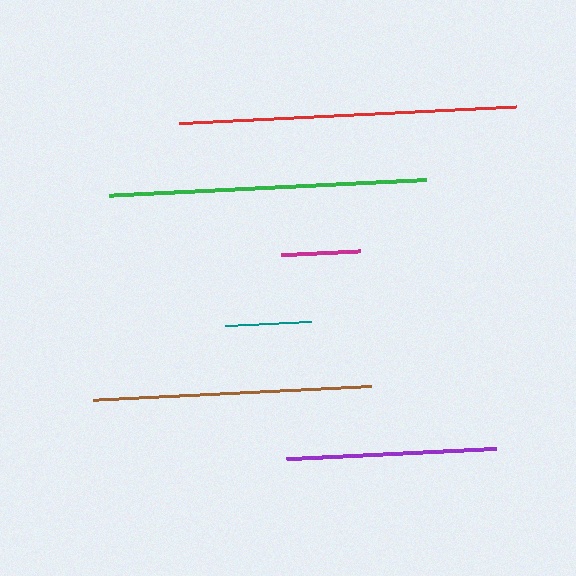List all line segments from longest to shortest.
From longest to shortest: red, green, brown, purple, teal, magenta.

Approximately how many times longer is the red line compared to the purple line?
The red line is approximately 1.6 times the length of the purple line.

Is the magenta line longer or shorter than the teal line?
The teal line is longer than the magenta line.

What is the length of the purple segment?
The purple segment is approximately 210 pixels long.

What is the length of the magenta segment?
The magenta segment is approximately 79 pixels long.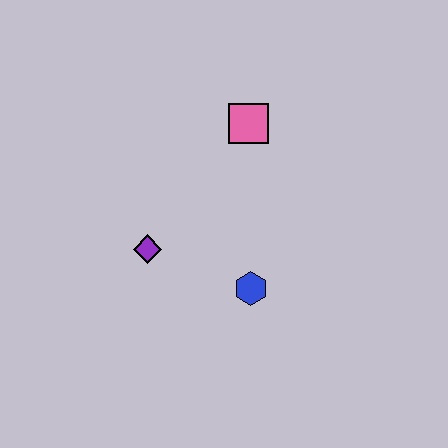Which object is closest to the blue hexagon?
The purple diamond is closest to the blue hexagon.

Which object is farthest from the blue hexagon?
The pink square is farthest from the blue hexagon.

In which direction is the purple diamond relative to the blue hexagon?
The purple diamond is to the left of the blue hexagon.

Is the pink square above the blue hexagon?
Yes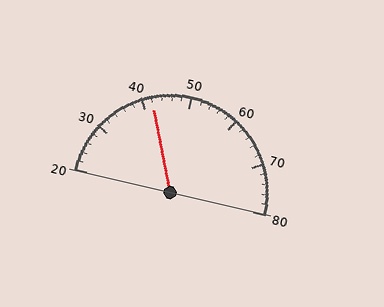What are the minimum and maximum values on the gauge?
The gauge ranges from 20 to 80.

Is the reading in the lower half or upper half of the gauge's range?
The reading is in the lower half of the range (20 to 80).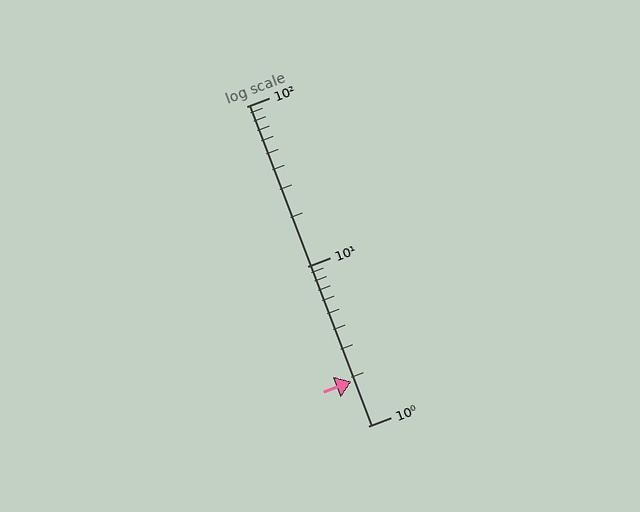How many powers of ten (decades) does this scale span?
The scale spans 2 decades, from 1 to 100.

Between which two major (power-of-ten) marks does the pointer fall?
The pointer is between 1 and 10.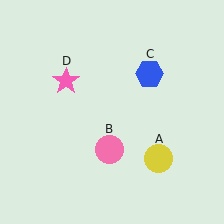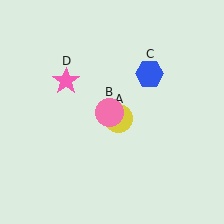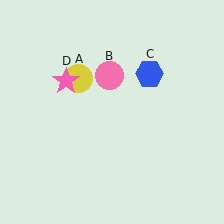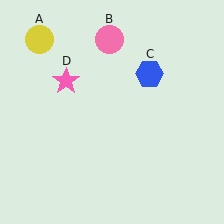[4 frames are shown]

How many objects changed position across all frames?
2 objects changed position: yellow circle (object A), pink circle (object B).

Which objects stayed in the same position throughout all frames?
Blue hexagon (object C) and pink star (object D) remained stationary.